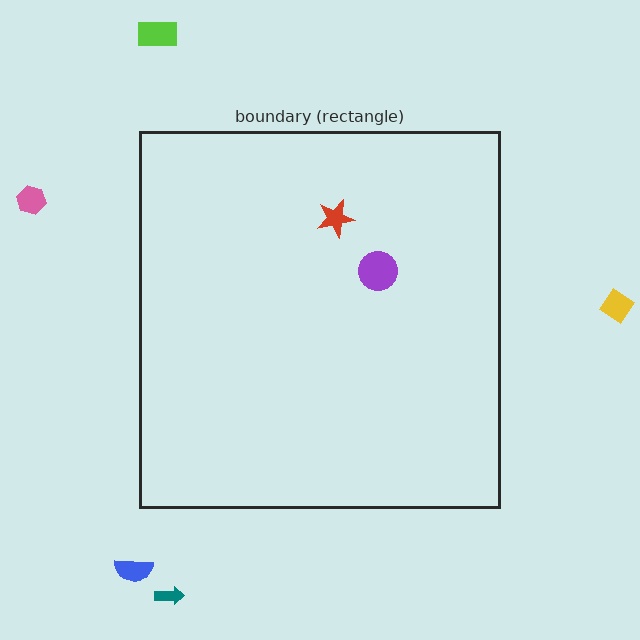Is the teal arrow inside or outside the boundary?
Outside.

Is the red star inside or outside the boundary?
Inside.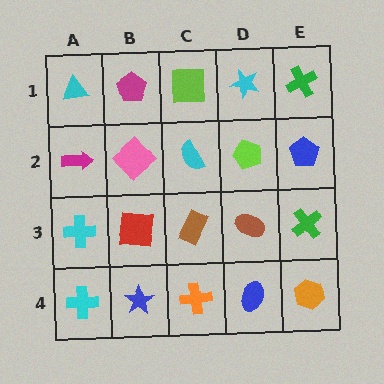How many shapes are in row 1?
5 shapes.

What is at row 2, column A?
A magenta arrow.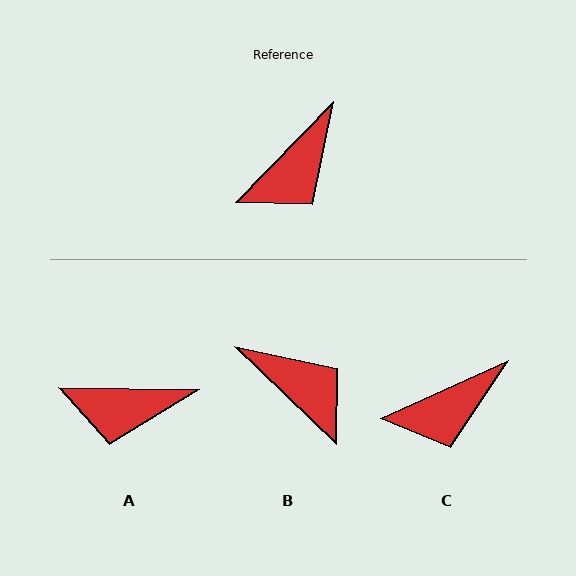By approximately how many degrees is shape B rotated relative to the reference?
Approximately 90 degrees counter-clockwise.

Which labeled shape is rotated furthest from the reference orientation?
B, about 90 degrees away.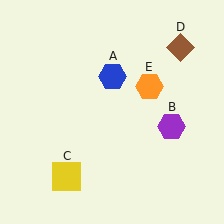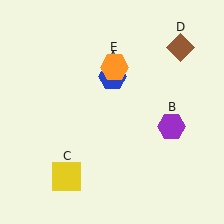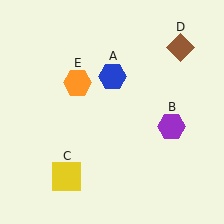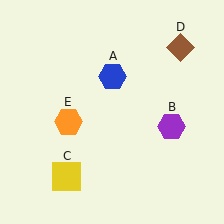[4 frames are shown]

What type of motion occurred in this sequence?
The orange hexagon (object E) rotated counterclockwise around the center of the scene.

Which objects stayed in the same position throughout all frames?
Blue hexagon (object A) and purple hexagon (object B) and yellow square (object C) and brown diamond (object D) remained stationary.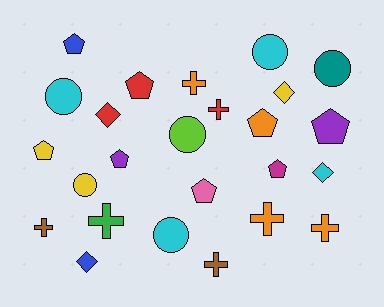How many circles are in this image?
There are 6 circles.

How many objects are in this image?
There are 25 objects.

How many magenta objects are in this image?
There is 1 magenta object.